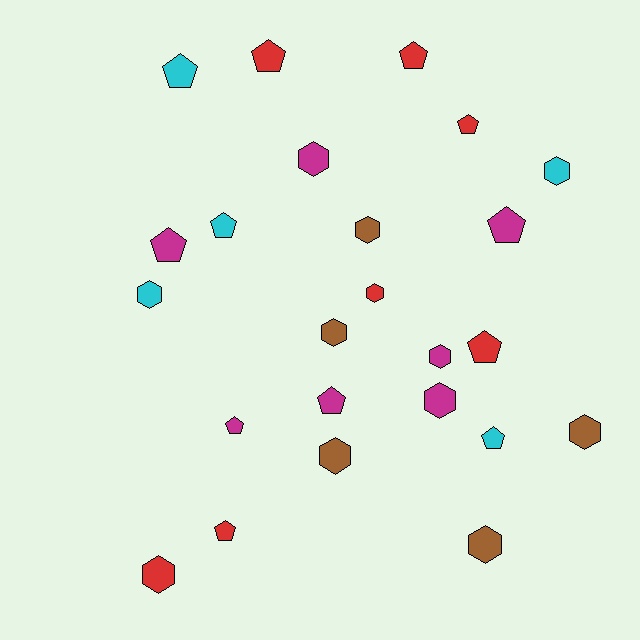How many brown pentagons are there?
There are no brown pentagons.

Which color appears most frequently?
Magenta, with 7 objects.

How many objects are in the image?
There are 24 objects.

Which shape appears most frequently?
Hexagon, with 12 objects.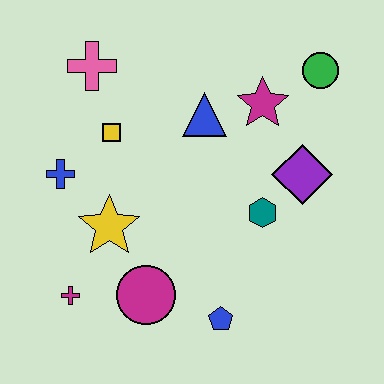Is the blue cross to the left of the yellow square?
Yes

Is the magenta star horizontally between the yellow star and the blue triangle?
No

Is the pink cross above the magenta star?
Yes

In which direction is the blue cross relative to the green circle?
The blue cross is to the left of the green circle.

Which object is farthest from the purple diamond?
The magenta cross is farthest from the purple diamond.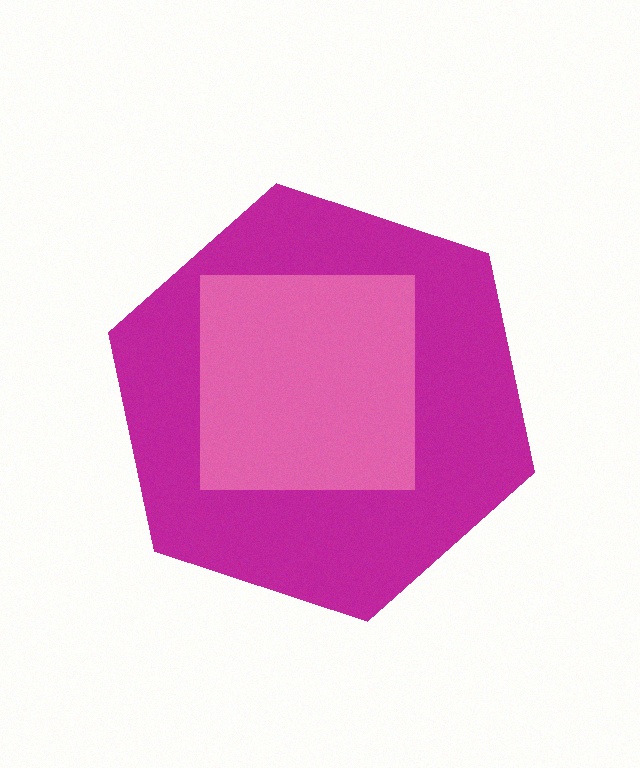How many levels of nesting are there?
2.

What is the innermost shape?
The pink square.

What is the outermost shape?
The magenta hexagon.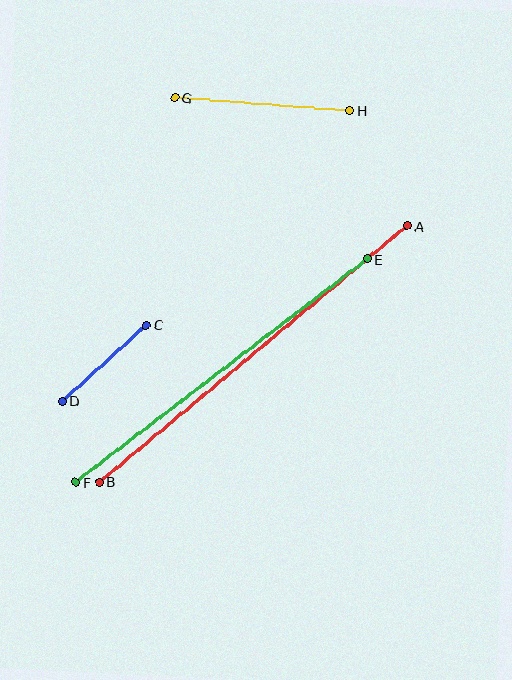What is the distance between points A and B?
The distance is approximately 400 pixels.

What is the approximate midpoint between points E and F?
The midpoint is at approximately (222, 371) pixels.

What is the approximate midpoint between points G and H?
The midpoint is at approximately (262, 104) pixels.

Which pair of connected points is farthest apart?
Points A and B are farthest apart.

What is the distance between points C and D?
The distance is approximately 114 pixels.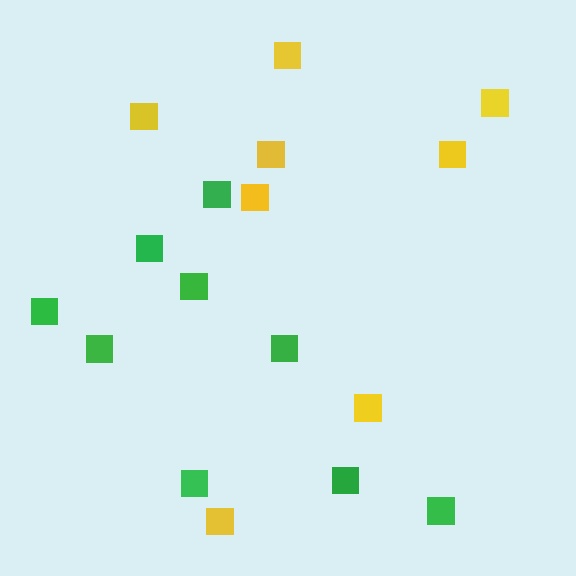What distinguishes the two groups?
There are 2 groups: one group of green squares (9) and one group of yellow squares (8).